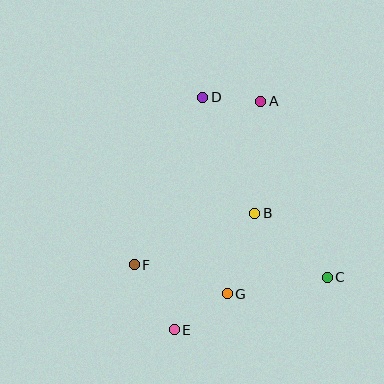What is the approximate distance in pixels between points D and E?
The distance between D and E is approximately 234 pixels.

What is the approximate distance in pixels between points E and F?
The distance between E and F is approximately 76 pixels.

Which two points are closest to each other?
Points A and D are closest to each other.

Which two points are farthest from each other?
Points A and E are farthest from each other.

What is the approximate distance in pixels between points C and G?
The distance between C and G is approximately 101 pixels.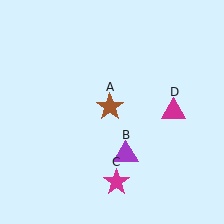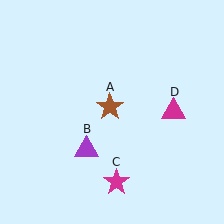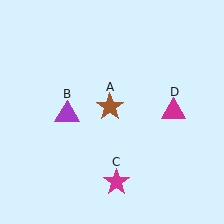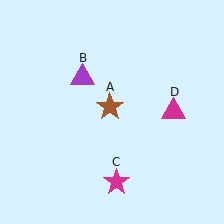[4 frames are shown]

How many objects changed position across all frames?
1 object changed position: purple triangle (object B).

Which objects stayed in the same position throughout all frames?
Brown star (object A) and magenta star (object C) and magenta triangle (object D) remained stationary.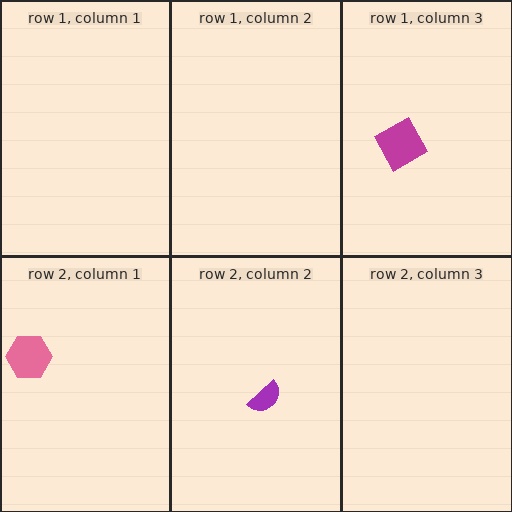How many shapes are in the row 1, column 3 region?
1.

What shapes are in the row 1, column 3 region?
The magenta diamond.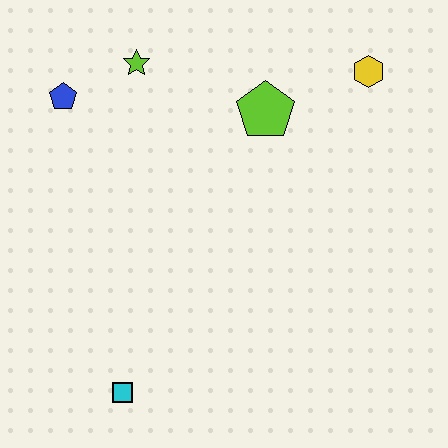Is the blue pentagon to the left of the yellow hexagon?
Yes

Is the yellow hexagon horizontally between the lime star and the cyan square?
No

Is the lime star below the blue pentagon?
No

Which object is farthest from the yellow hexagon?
The cyan square is farthest from the yellow hexagon.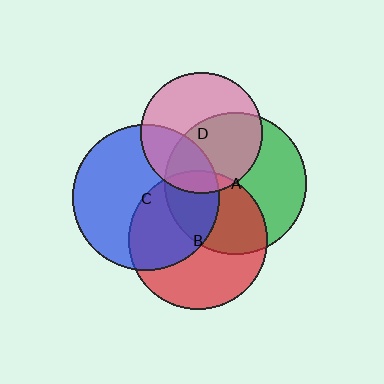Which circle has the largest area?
Circle C (blue).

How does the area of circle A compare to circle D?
Approximately 1.4 times.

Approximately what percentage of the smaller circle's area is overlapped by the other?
Approximately 25%.